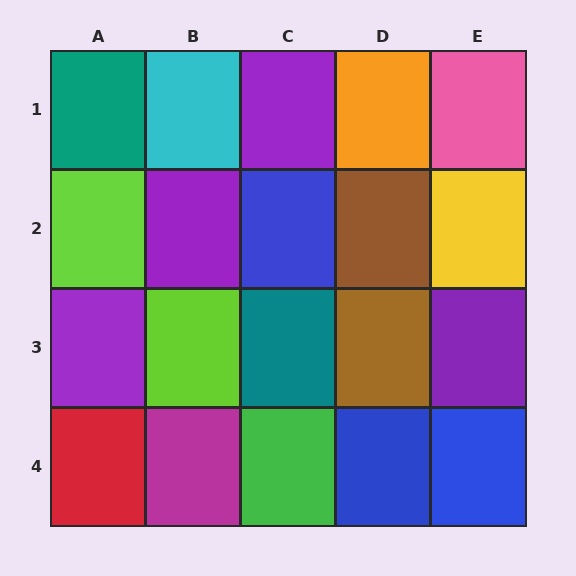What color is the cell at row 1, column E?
Pink.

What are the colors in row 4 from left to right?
Red, magenta, green, blue, blue.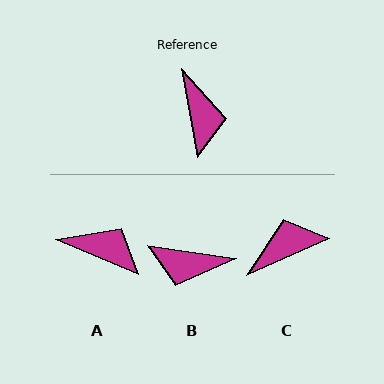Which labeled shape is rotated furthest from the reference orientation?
B, about 109 degrees away.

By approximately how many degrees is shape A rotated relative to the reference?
Approximately 57 degrees counter-clockwise.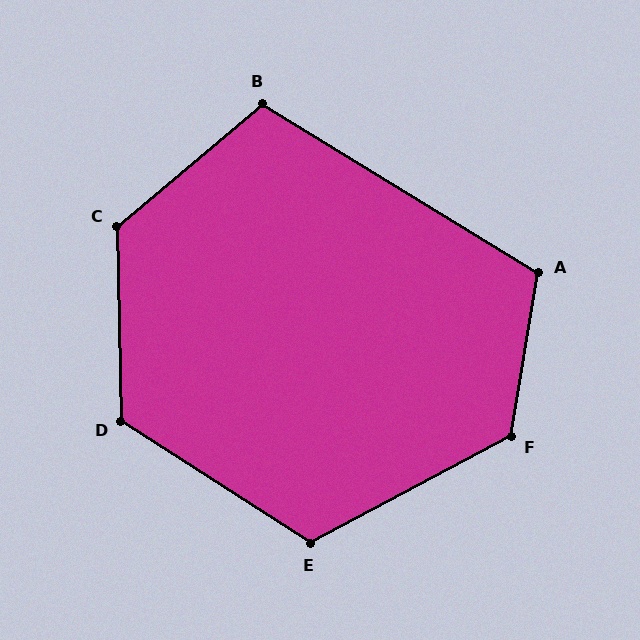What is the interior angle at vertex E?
Approximately 119 degrees (obtuse).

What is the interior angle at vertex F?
Approximately 128 degrees (obtuse).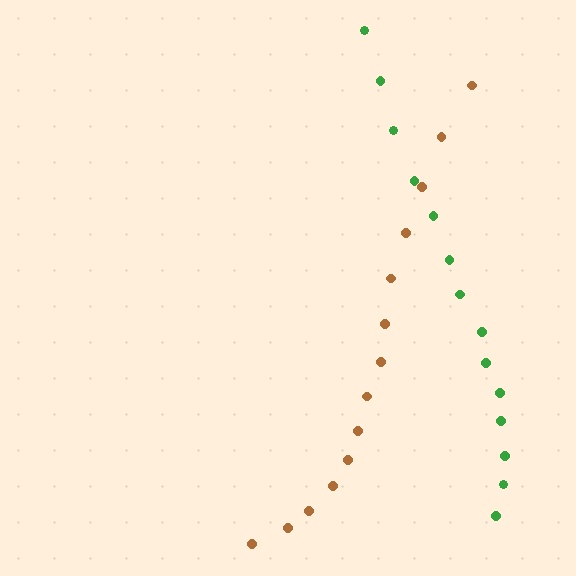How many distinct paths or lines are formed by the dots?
There are 2 distinct paths.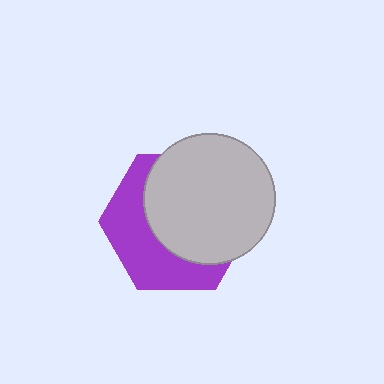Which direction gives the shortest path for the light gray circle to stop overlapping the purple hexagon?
Moving toward the upper-right gives the shortest separation.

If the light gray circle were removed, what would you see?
You would see the complete purple hexagon.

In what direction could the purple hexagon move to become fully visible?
The purple hexagon could move toward the lower-left. That would shift it out from behind the light gray circle entirely.